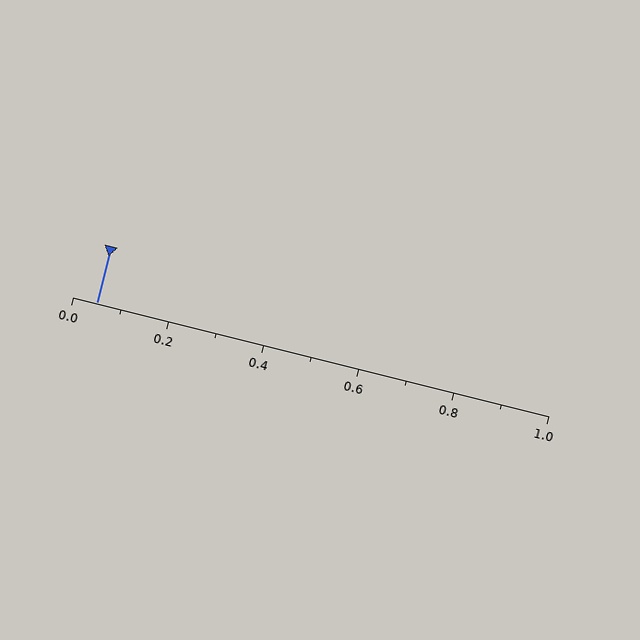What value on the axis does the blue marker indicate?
The marker indicates approximately 0.05.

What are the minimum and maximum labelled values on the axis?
The axis runs from 0.0 to 1.0.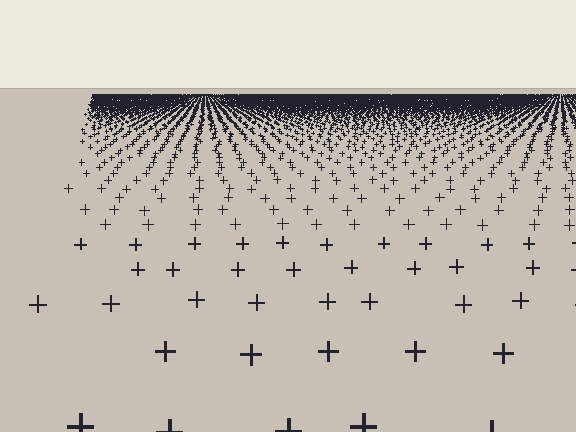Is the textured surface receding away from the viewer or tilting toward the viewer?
The surface is receding away from the viewer. Texture elements get smaller and denser toward the top.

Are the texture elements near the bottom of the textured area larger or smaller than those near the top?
Larger. Near the bottom, elements are closer to the viewer and appear at a bigger on-screen size.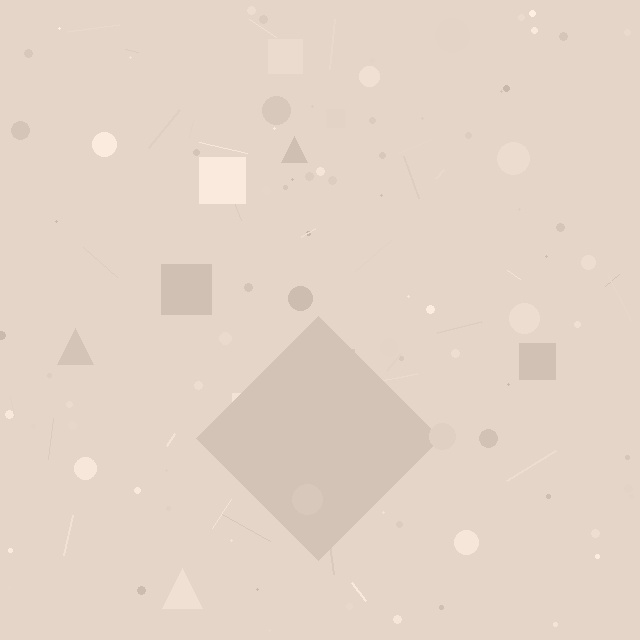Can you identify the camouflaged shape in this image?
The camouflaged shape is a diamond.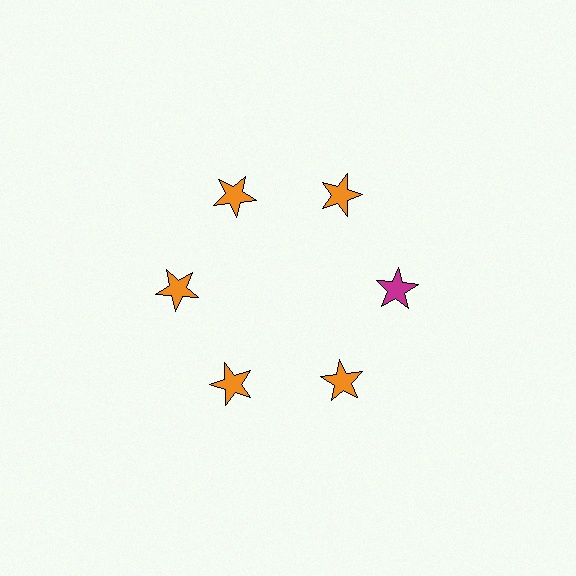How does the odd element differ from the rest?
It has a different color: magenta instead of orange.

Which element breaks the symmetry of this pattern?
The magenta star at roughly the 3 o'clock position breaks the symmetry. All other shapes are orange stars.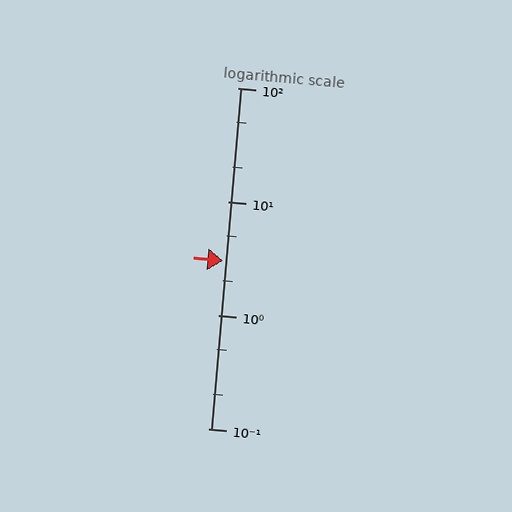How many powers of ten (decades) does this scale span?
The scale spans 3 decades, from 0.1 to 100.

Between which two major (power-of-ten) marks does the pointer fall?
The pointer is between 1 and 10.